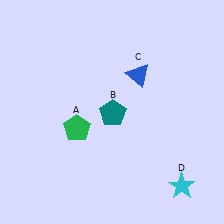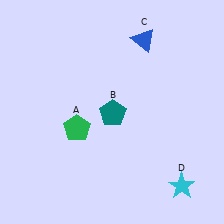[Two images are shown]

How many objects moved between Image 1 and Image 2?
1 object moved between the two images.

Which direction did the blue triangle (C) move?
The blue triangle (C) moved up.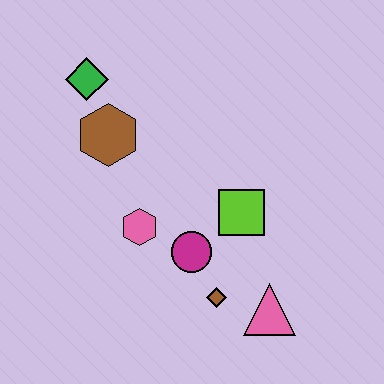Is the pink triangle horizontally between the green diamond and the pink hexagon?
No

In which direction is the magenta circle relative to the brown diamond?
The magenta circle is above the brown diamond.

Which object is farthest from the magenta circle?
The green diamond is farthest from the magenta circle.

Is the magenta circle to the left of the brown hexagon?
No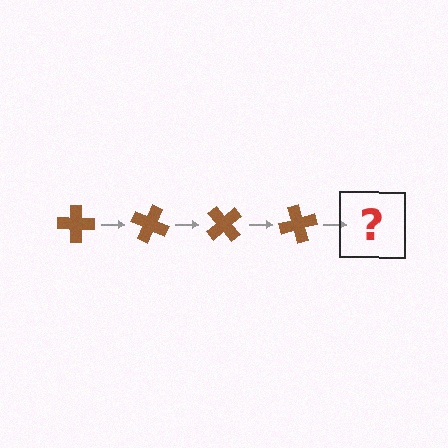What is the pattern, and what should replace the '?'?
The pattern is that the cross rotates 25 degrees each step. The '?' should be a brown cross rotated 100 degrees.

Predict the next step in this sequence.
The next step is a brown cross rotated 100 degrees.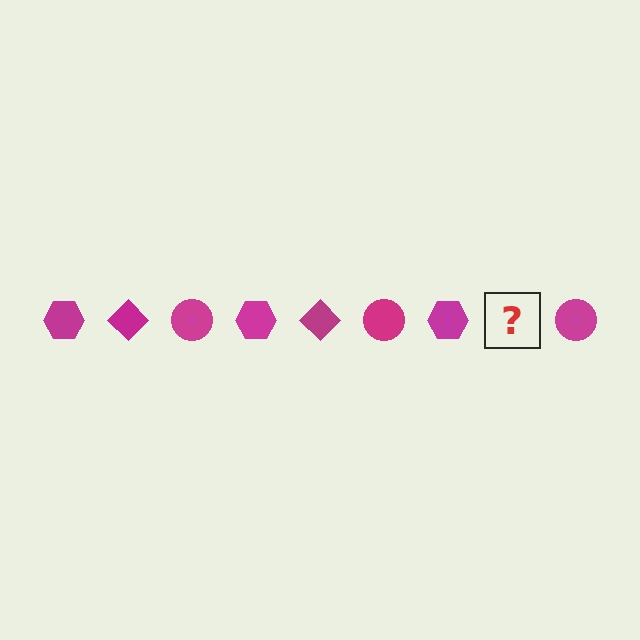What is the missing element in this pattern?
The missing element is a magenta diamond.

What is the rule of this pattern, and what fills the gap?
The rule is that the pattern cycles through hexagon, diamond, circle shapes in magenta. The gap should be filled with a magenta diamond.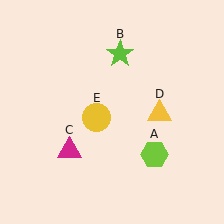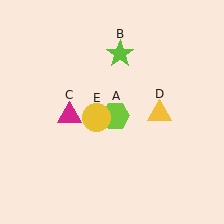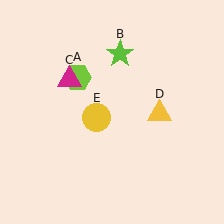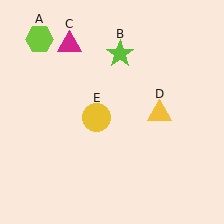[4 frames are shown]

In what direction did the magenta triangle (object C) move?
The magenta triangle (object C) moved up.